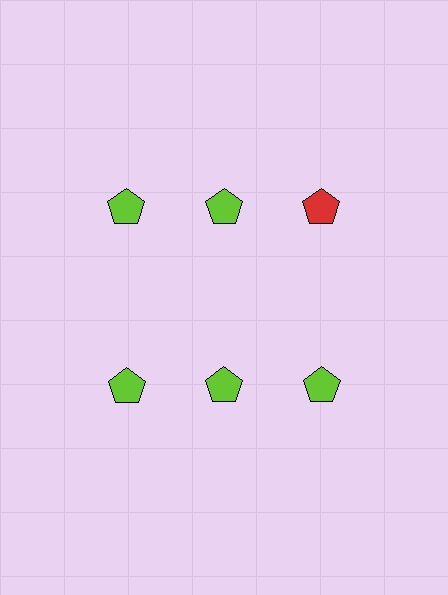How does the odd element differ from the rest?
It has a different color: red instead of lime.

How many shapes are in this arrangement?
There are 6 shapes arranged in a grid pattern.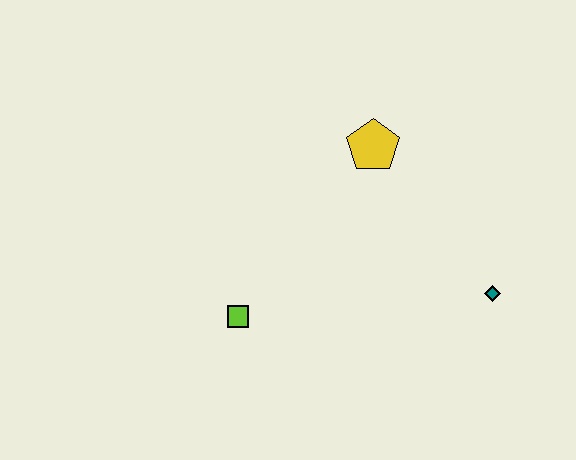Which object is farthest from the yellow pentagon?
The lime square is farthest from the yellow pentagon.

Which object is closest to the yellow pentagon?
The teal diamond is closest to the yellow pentagon.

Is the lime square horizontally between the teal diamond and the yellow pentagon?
No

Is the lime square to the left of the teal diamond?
Yes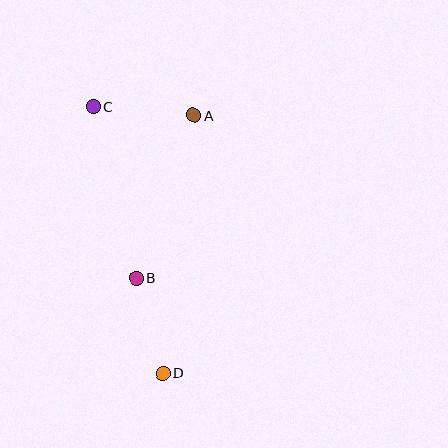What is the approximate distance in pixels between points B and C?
The distance between B and C is approximately 177 pixels.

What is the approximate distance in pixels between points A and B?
The distance between A and B is approximately 172 pixels.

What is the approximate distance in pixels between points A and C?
The distance between A and C is approximately 101 pixels.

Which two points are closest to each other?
Points B and D are closest to each other.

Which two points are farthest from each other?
Points C and D are farthest from each other.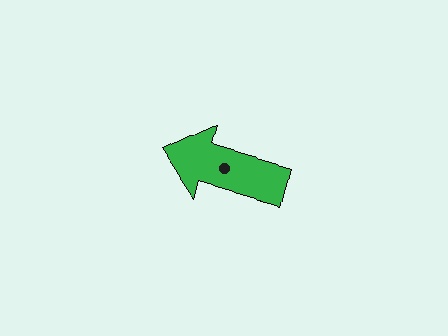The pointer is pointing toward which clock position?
Roughly 10 o'clock.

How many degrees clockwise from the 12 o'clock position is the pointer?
Approximately 286 degrees.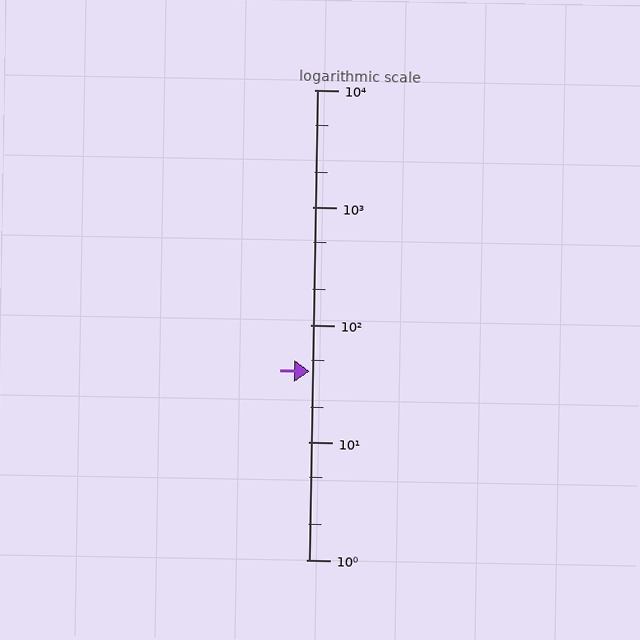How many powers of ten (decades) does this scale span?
The scale spans 4 decades, from 1 to 10000.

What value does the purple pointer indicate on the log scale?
The pointer indicates approximately 40.